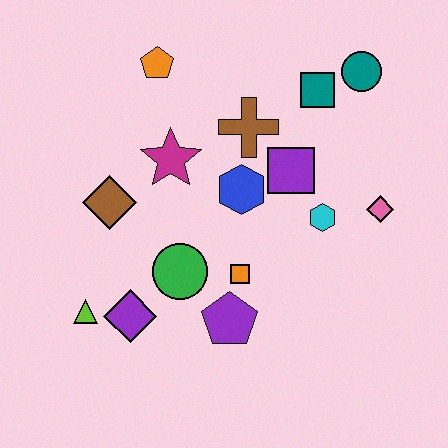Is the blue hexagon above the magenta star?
No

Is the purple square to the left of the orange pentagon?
No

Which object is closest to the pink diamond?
The cyan hexagon is closest to the pink diamond.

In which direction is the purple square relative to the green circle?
The purple square is to the right of the green circle.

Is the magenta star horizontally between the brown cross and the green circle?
No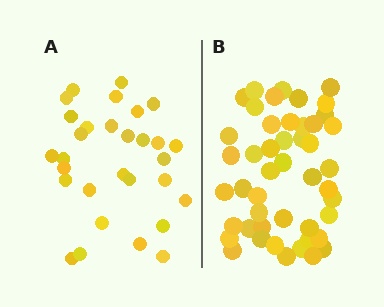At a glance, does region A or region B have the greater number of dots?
Region B (the right region) has more dots.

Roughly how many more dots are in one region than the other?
Region B has approximately 15 more dots than region A.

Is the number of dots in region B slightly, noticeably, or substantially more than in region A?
Region B has substantially more. The ratio is roughly 1.6 to 1.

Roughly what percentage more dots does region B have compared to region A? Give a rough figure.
About 55% more.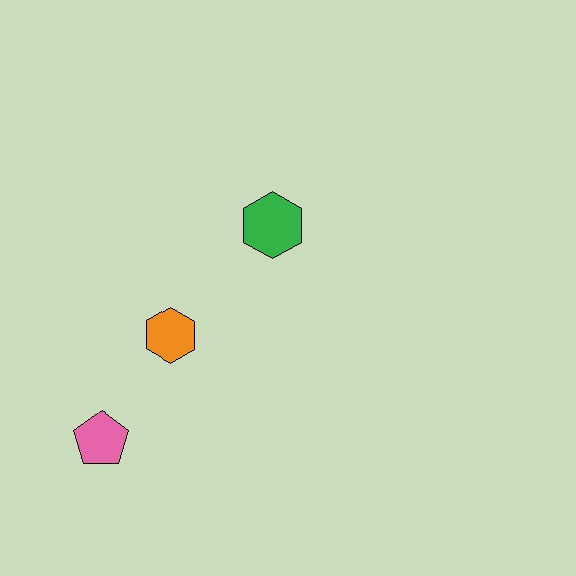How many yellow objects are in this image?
There are no yellow objects.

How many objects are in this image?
There are 3 objects.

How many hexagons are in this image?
There are 2 hexagons.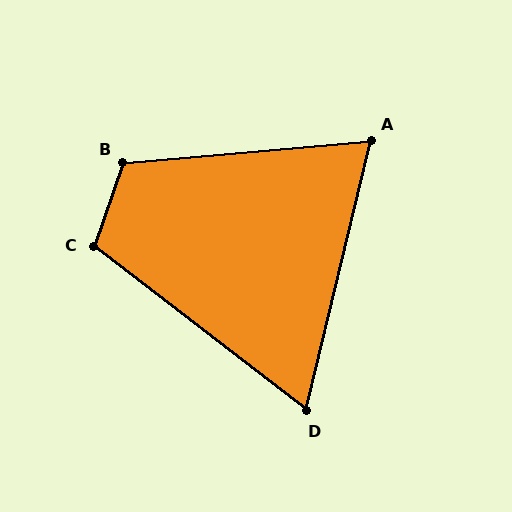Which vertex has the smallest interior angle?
D, at approximately 66 degrees.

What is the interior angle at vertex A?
Approximately 72 degrees (acute).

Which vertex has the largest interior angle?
B, at approximately 114 degrees.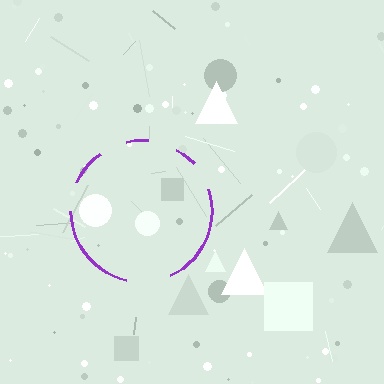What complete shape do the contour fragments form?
The contour fragments form a circle.